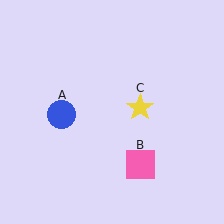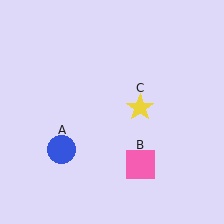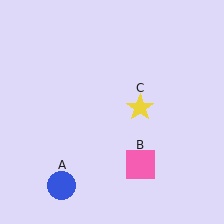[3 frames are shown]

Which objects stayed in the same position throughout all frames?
Pink square (object B) and yellow star (object C) remained stationary.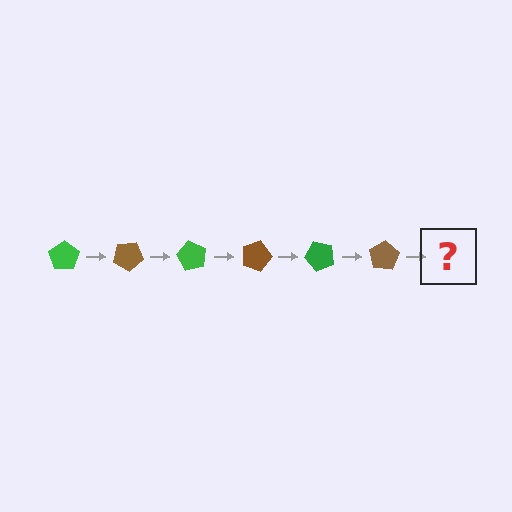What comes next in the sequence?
The next element should be a green pentagon, rotated 180 degrees from the start.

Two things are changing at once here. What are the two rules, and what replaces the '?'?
The two rules are that it rotates 30 degrees each step and the color cycles through green and brown. The '?' should be a green pentagon, rotated 180 degrees from the start.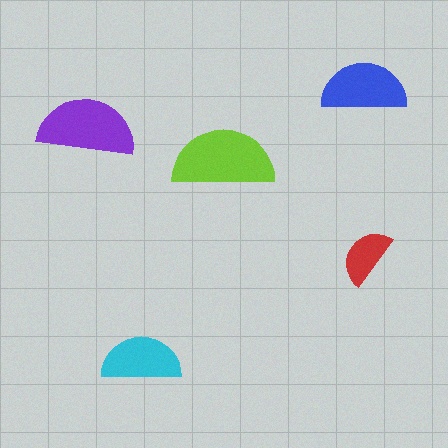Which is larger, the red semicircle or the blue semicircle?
The blue one.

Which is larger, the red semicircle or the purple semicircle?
The purple one.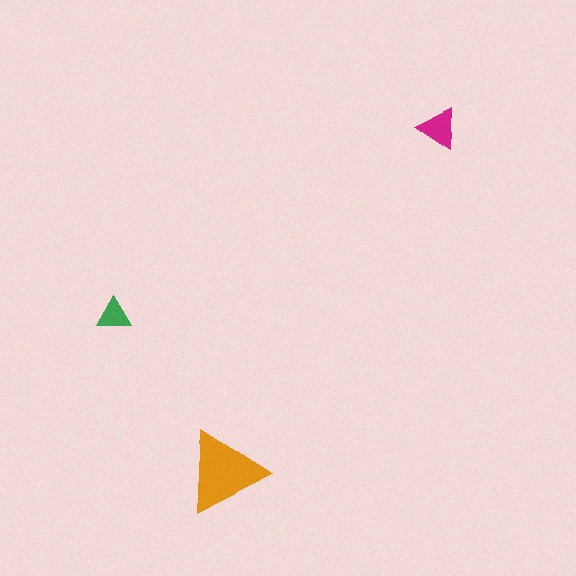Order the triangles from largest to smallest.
the orange one, the magenta one, the green one.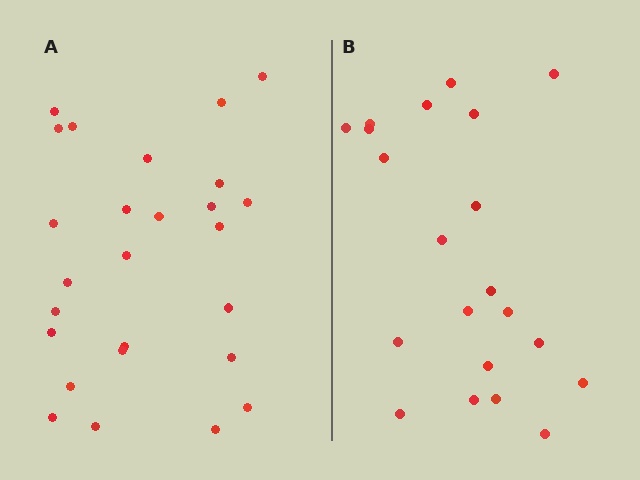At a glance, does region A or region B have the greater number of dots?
Region A (the left region) has more dots.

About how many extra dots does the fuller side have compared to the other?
Region A has about 5 more dots than region B.